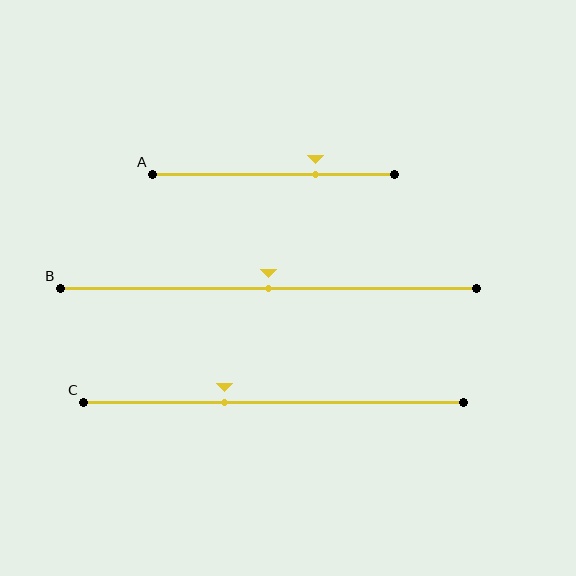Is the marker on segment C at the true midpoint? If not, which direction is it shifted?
No, the marker on segment C is shifted to the left by about 13% of the segment length.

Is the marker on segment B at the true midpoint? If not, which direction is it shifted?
Yes, the marker on segment B is at the true midpoint.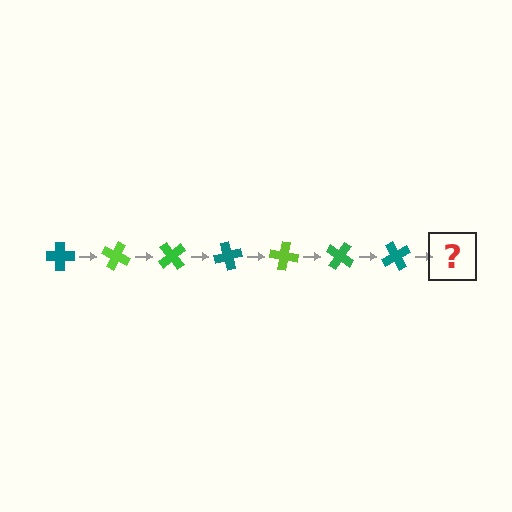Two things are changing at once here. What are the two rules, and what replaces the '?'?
The two rules are that it rotates 25 degrees each step and the color cycles through teal, lime, and green. The '?' should be a lime cross, rotated 175 degrees from the start.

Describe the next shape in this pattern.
It should be a lime cross, rotated 175 degrees from the start.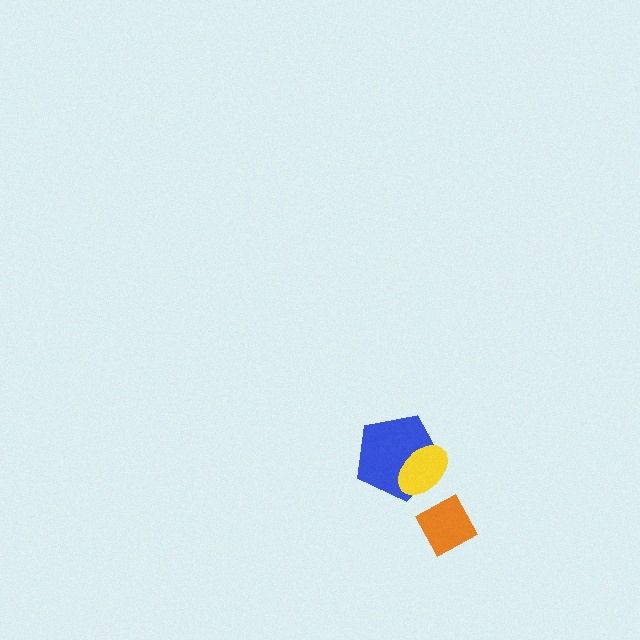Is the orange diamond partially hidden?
No, no other shape covers it.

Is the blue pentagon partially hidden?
Yes, it is partially covered by another shape.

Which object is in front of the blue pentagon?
The yellow ellipse is in front of the blue pentagon.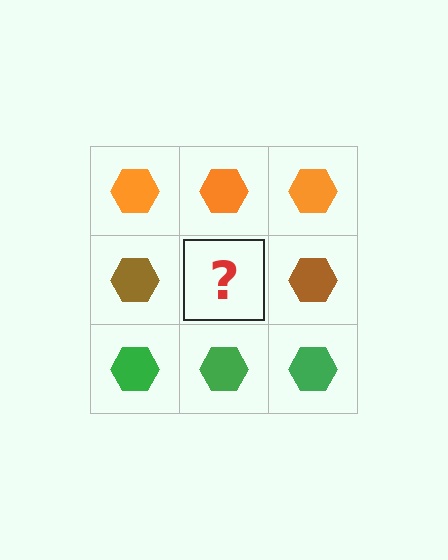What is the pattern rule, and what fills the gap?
The rule is that each row has a consistent color. The gap should be filled with a brown hexagon.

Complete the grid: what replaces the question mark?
The question mark should be replaced with a brown hexagon.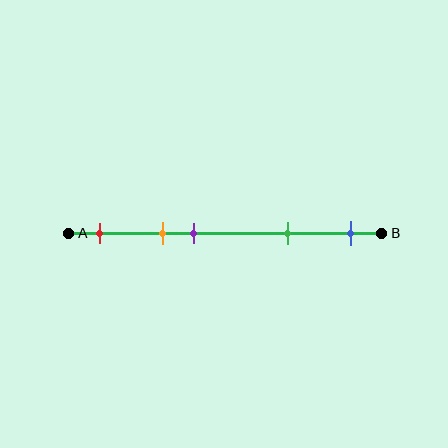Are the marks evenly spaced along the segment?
No, the marks are not evenly spaced.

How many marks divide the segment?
There are 5 marks dividing the segment.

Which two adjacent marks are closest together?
The orange and purple marks are the closest adjacent pair.